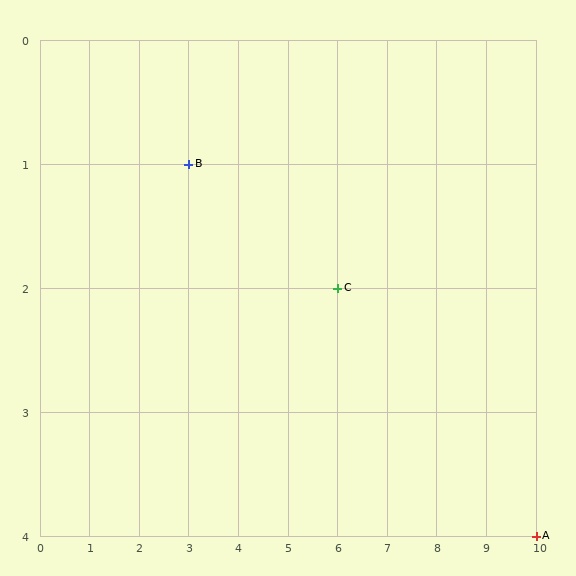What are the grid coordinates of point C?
Point C is at grid coordinates (6, 2).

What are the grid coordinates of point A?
Point A is at grid coordinates (10, 4).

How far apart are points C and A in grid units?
Points C and A are 4 columns and 2 rows apart (about 4.5 grid units diagonally).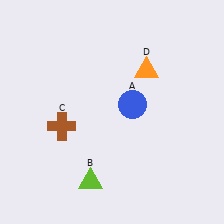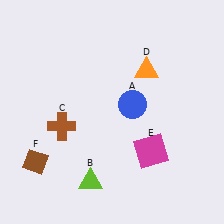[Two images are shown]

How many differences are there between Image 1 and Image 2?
There are 2 differences between the two images.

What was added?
A magenta square (E), a brown diamond (F) were added in Image 2.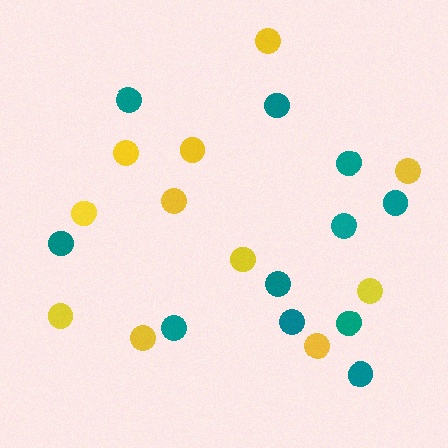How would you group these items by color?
There are 2 groups: one group of yellow circles (11) and one group of teal circles (11).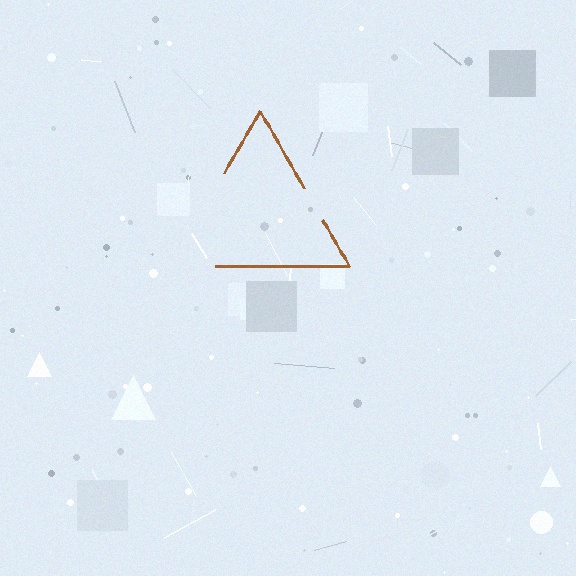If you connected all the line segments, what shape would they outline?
They would outline a triangle.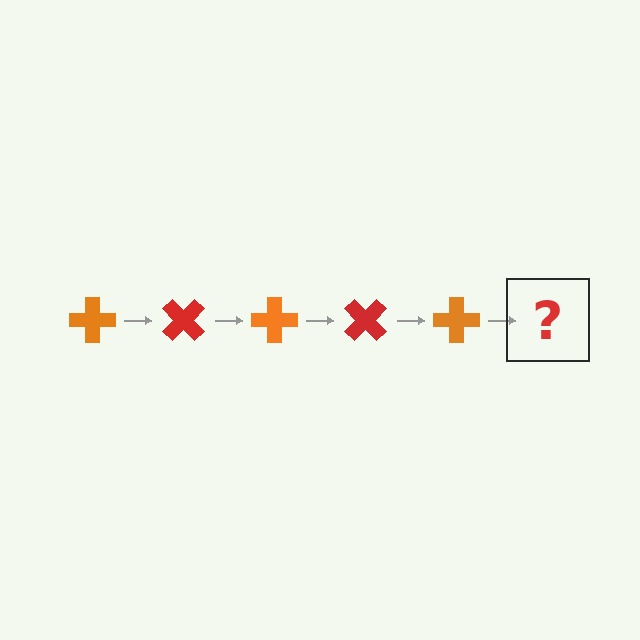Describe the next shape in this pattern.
It should be a red cross, rotated 225 degrees from the start.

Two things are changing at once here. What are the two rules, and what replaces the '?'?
The two rules are that it rotates 45 degrees each step and the color cycles through orange and red. The '?' should be a red cross, rotated 225 degrees from the start.